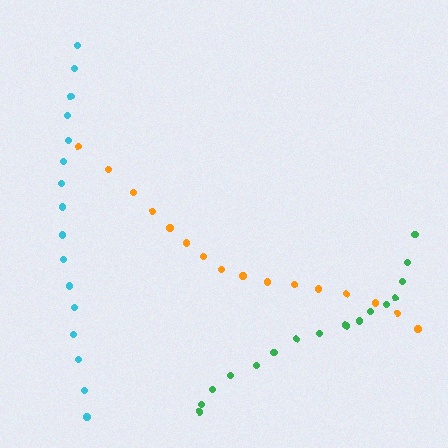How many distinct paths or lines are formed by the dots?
There are 3 distinct paths.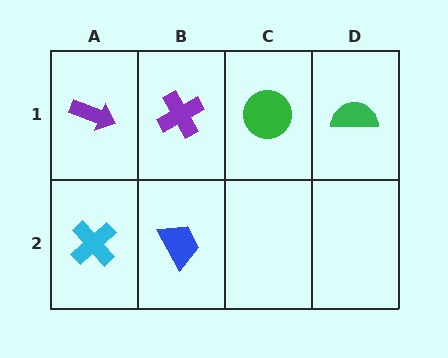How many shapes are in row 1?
4 shapes.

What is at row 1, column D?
A green semicircle.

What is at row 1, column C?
A green circle.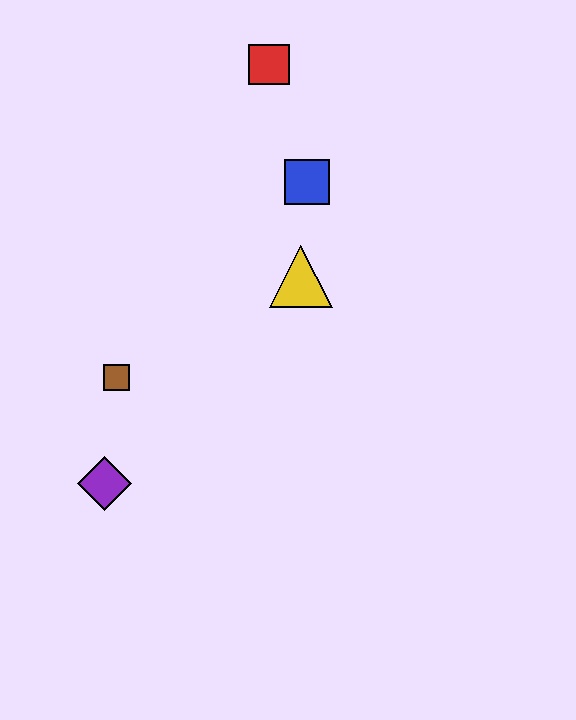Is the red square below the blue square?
No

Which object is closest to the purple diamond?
The brown square is closest to the purple diamond.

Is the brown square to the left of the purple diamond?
No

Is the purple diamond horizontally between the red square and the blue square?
No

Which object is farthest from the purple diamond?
The red square is farthest from the purple diamond.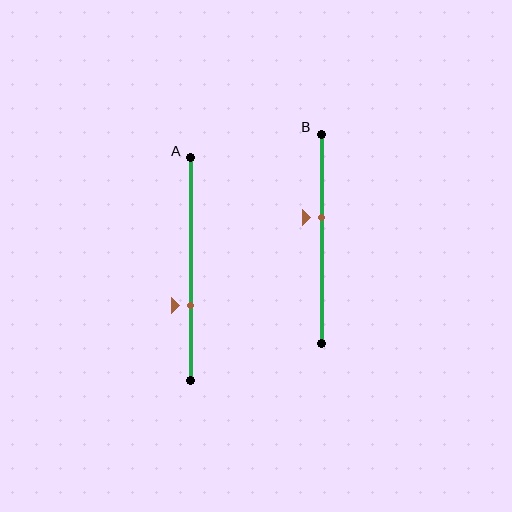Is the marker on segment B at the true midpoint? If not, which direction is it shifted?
No, the marker on segment B is shifted upward by about 10% of the segment length.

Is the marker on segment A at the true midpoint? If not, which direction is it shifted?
No, the marker on segment A is shifted downward by about 16% of the segment length.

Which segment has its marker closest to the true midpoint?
Segment B has its marker closest to the true midpoint.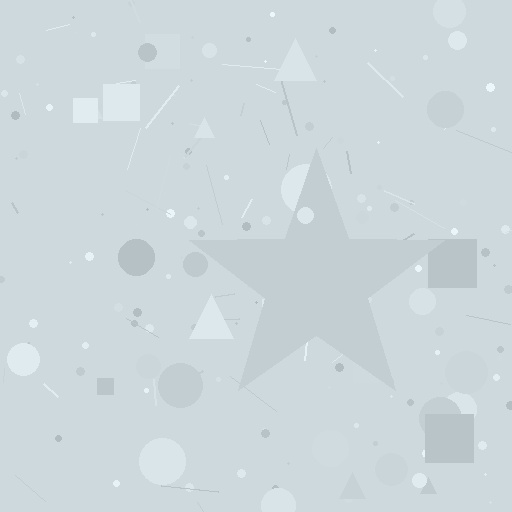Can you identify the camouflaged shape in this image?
The camouflaged shape is a star.